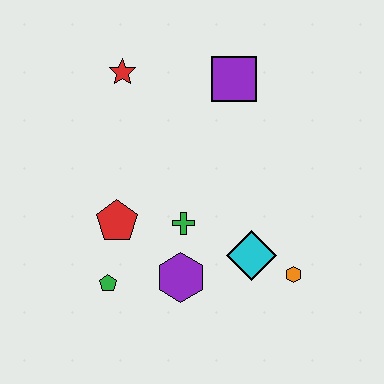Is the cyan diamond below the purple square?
Yes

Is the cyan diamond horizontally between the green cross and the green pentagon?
No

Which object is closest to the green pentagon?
The red pentagon is closest to the green pentagon.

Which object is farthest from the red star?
The orange hexagon is farthest from the red star.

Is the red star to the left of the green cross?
Yes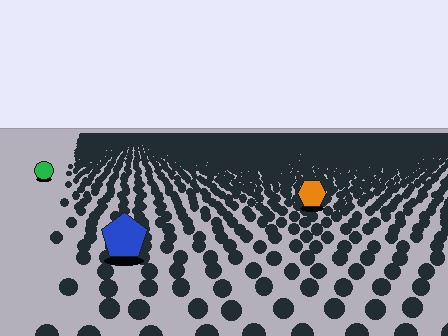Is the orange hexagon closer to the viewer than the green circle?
Yes. The orange hexagon is closer — you can tell from the texture gradient: the ground texture is coarser near it.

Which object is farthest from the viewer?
The green circle is farthest from the viewer. It appears smaller and the ground texture around it is denser.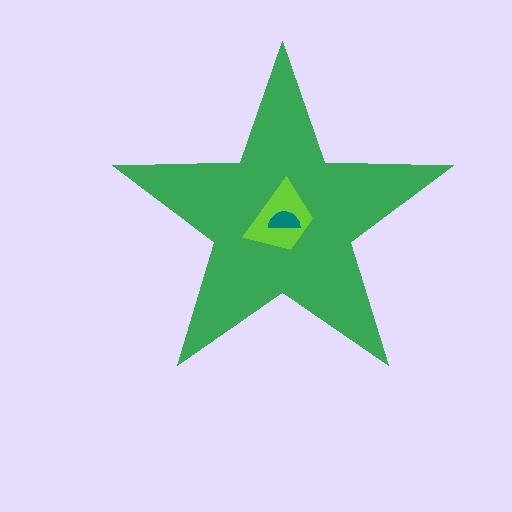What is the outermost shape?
The green star.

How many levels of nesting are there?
3.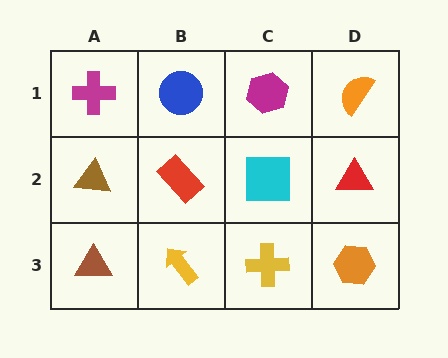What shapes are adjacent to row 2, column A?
A magenta cross (row 1, column A), a brown triangle (row 3, column A), a red rectangle (row 2, column B).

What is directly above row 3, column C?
A cyan square.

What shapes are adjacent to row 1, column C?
A cyan square (row 2, column C), a blue circle (row 1, column B), an orange semicircle (row 1, column D).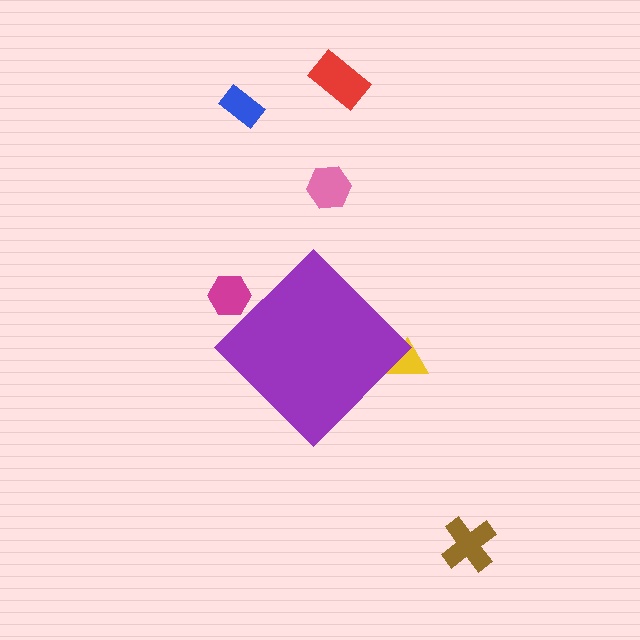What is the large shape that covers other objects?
A purple diamond.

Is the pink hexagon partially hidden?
No, the pink hexagon is fully visible.